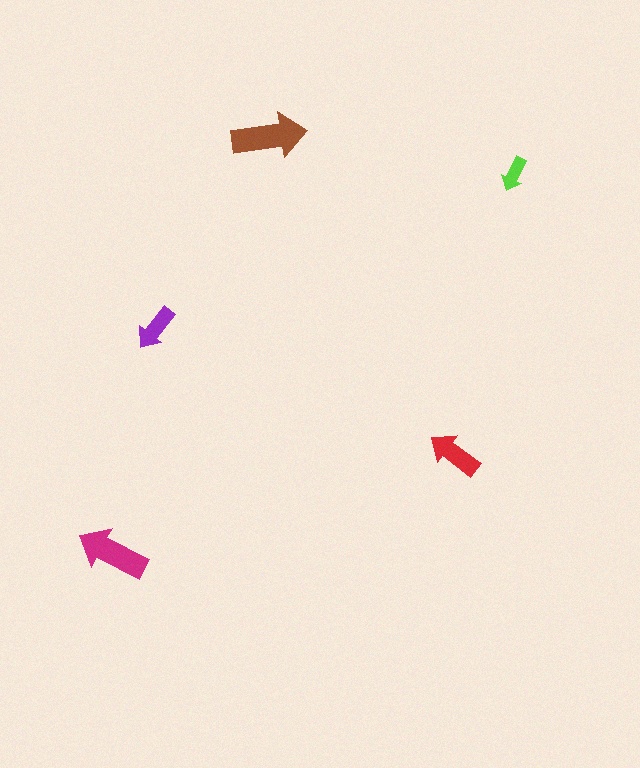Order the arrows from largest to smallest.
the brown one, the magenta one, the red one, the purple one, the lime one.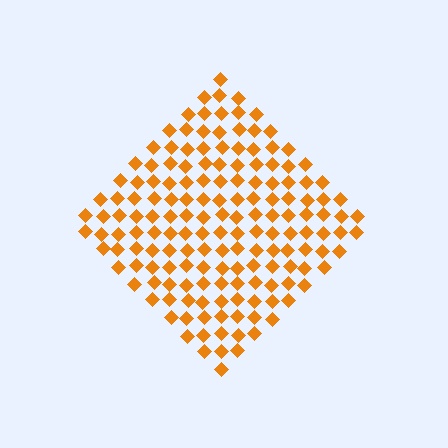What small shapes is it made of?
It is made of small diamonds.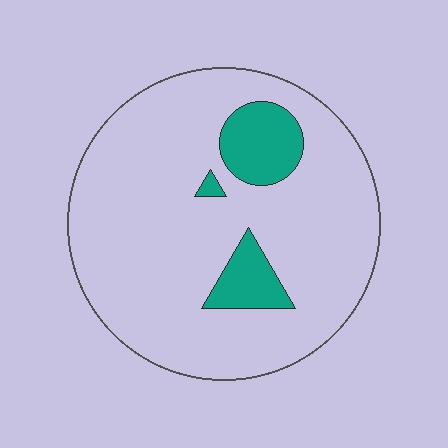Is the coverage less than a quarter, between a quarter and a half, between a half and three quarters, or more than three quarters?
Less than a quarter.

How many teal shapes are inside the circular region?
3.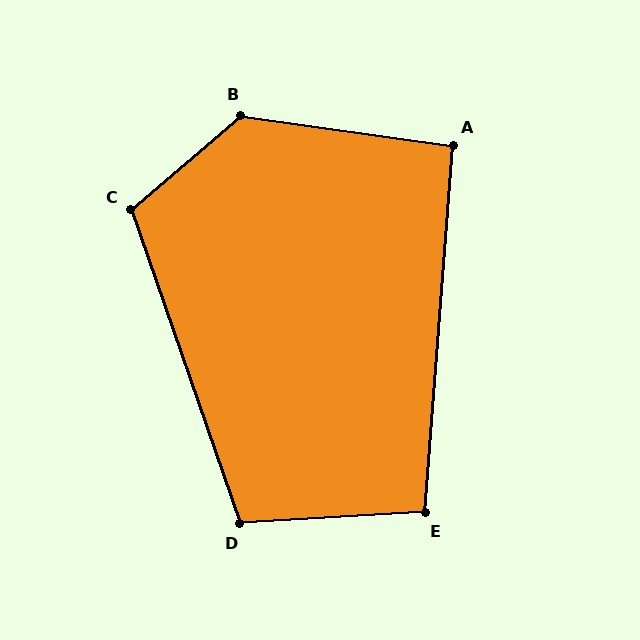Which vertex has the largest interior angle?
B, at approximately 131 degrees.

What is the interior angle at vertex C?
Approximately 111 degrees (obtuse).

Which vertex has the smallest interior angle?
A, at approximately 94 degrees.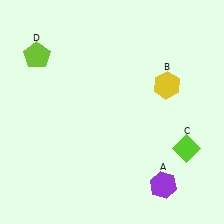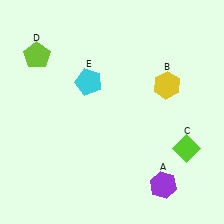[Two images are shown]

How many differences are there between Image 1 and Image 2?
There is 1 difference between the two images.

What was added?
A cyan pentagon (E) was added in Image 2.